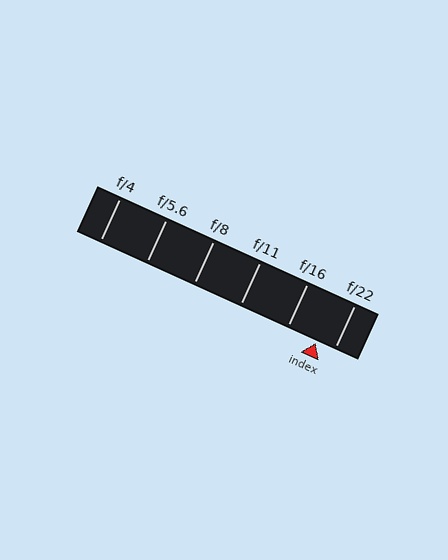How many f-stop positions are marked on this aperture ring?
There are 6 f-stop positions marked.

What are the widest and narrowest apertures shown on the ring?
The widest aperture shown is f/4 and the narrowest is f/22.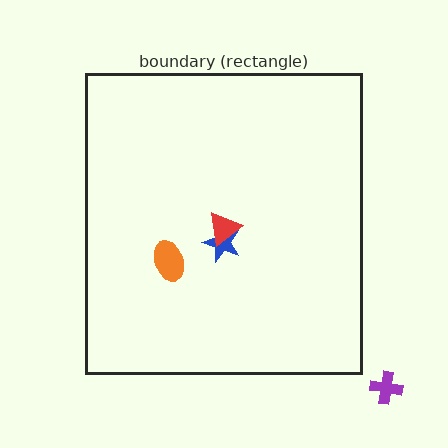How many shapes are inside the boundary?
3 inside, 1 outside.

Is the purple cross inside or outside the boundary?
Outside.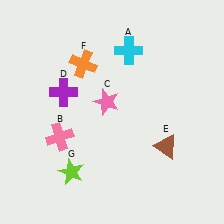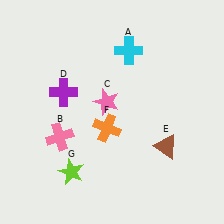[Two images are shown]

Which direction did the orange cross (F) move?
The orange cross (F) moved down.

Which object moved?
The orange cross (F) moved down.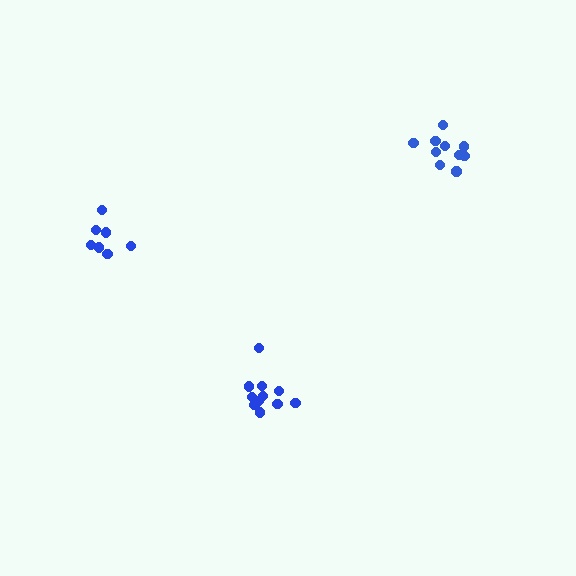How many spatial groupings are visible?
There are 3 spatial groupings.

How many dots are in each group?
Group 1: 11 dots, Group 2: 7 dots, Group 3: 10 dots (28 total).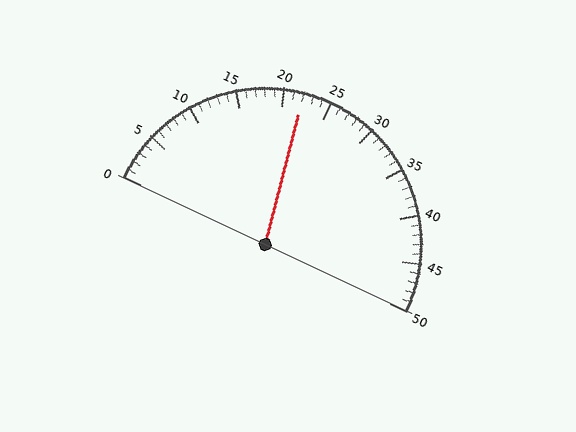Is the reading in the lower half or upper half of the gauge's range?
The reading is in the lower half of the range (0 to 50).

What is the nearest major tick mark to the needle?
The nearest major tick mark is 20.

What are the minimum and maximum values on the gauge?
The gauge ranges from 0 to 50.